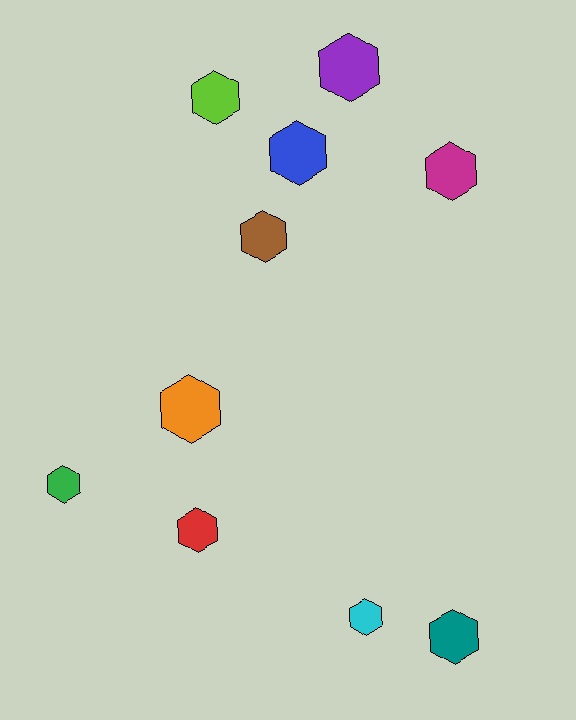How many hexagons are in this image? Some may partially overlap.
There are 10 hexagons.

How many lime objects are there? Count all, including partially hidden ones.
There is 1 lime object.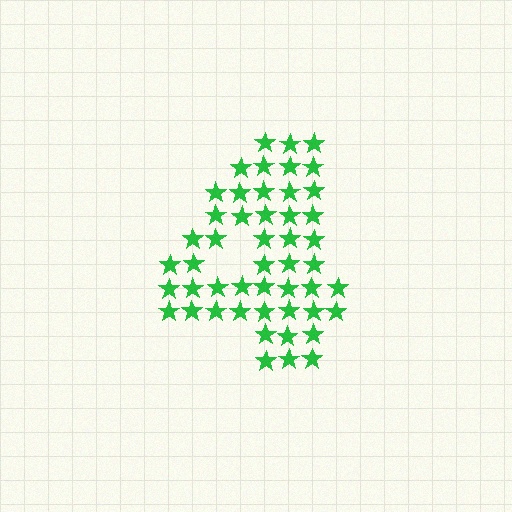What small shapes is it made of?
It is made of small stars.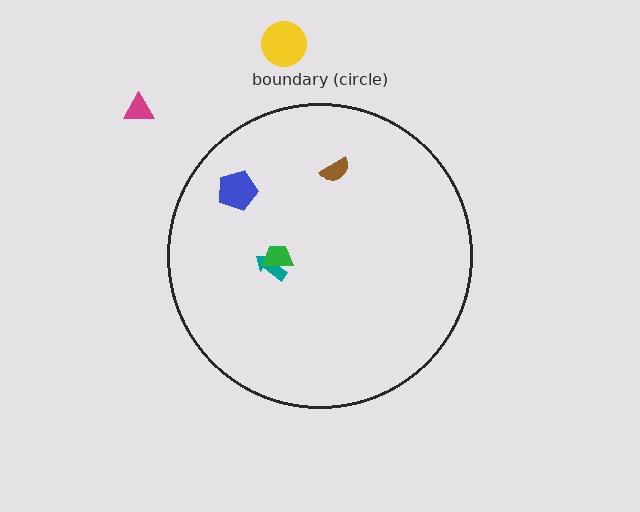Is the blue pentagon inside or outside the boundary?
Inside.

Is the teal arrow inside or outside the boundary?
Inside.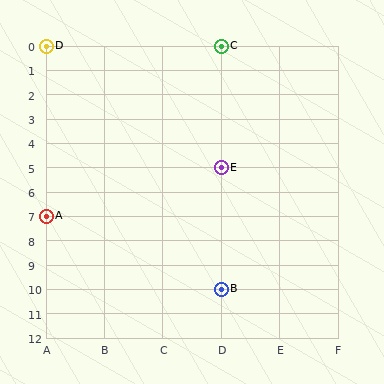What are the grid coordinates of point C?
Point C is at grid coordinates (D, 0).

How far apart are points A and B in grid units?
Points A and B are 3 columns and 3 rows apart (about 4.2 grid units diagonally).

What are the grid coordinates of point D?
Point D is at grid coordinates (A, 0).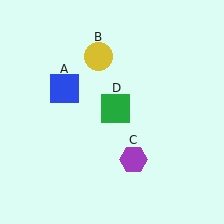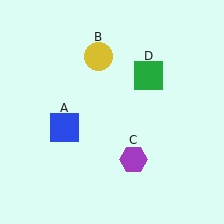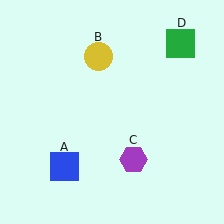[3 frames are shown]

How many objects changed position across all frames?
2 objects changed position: blue square (object A), green square (object D).